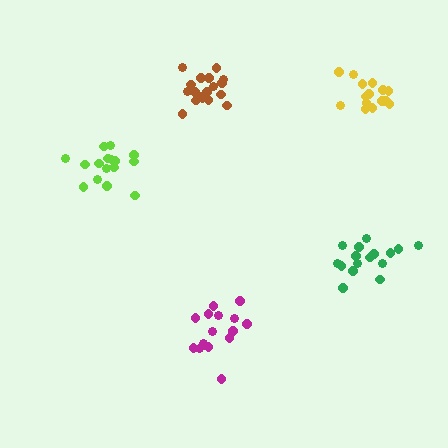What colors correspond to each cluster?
The clusters are colored: lime, yellow, green, magenta, brown.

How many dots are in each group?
Group 1: 16 dots, Group 2: 15 dots, Group 3: 16 dots, Group 4: 16 dots, Group 5: 20 dots (83 total).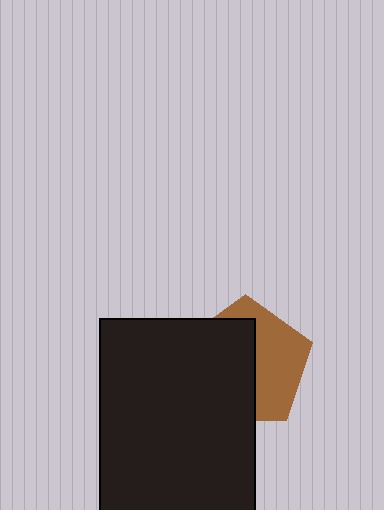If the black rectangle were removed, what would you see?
You would see the complete brown pentagon.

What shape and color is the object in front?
The object in front is a black rectangle.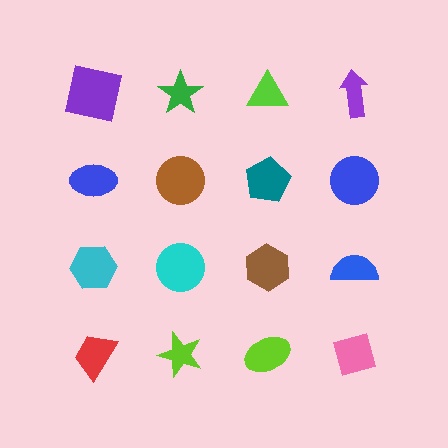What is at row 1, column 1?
A purple square.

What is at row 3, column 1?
A cyan hexagon.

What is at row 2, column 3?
A teal pentagon.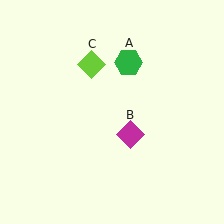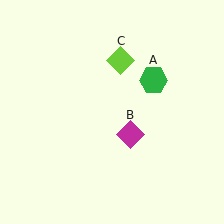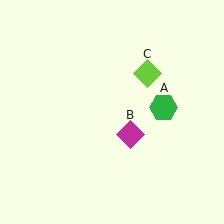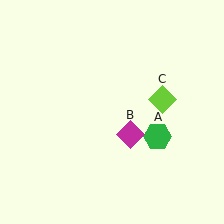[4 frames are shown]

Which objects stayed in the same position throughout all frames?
Magenta diamond (object B) remained stationary.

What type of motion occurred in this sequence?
The green hexagon (object A), lime diamond (object C) rotated clockwise around the center of the scene.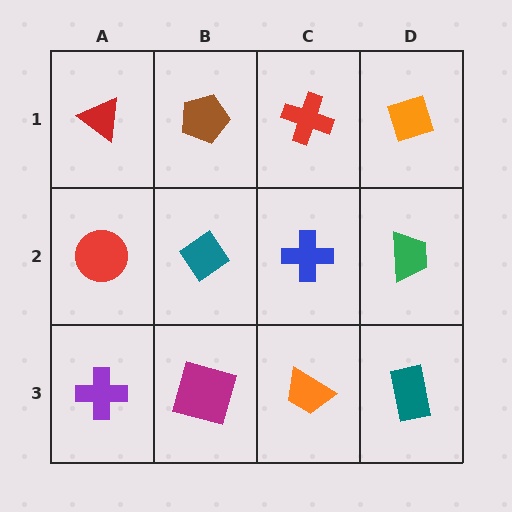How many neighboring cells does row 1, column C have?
3.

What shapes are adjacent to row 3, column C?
A blue cross (row 2, column C), a magenta square (row 3, column B), a teal rectangle (row 3, column D).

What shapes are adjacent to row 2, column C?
A red cross (row 1, column C), an orange trapezoid (row 3, column C), a teal diamond (row 2, column B), a green trapezoid (row 2, column D).